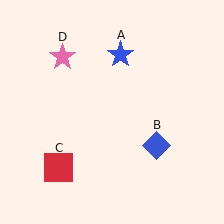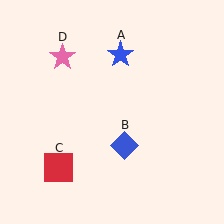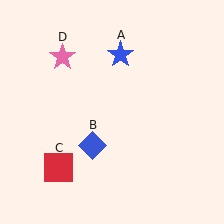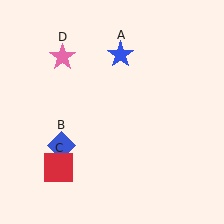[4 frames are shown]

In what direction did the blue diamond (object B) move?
The blue diamond (object B) moved left.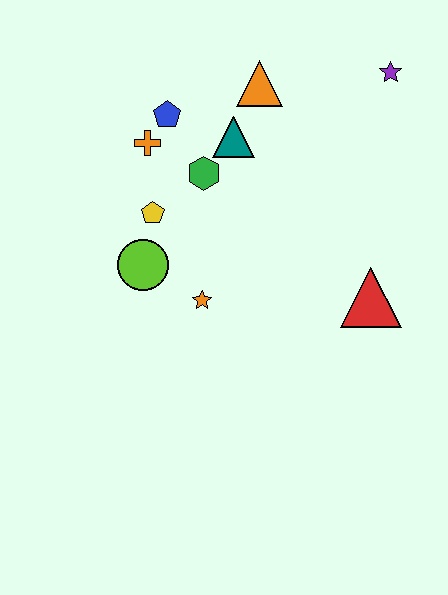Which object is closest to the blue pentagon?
The orange cross is closest to the blue pentagon.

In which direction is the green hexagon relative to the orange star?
The green hexagon is above the orange star.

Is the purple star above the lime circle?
Yes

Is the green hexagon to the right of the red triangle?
No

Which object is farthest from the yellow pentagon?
The purple star is farthest from the yellow pentagon.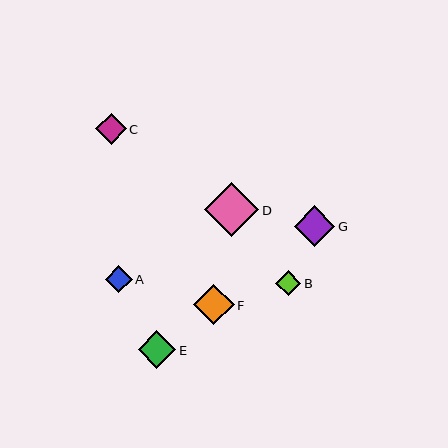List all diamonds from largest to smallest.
From largest to smallest: D, F, G, E, C, A, B.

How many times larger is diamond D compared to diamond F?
Diamond D is approximately 1.3 times the size of diamond F.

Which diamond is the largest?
Diamond D is the largest with a size of approximately 54 pixels.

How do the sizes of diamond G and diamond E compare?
Diamond G and diamond E are approximately the same size.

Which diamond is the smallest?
Diamond B is the smallest with a size of approximately 25 pixels.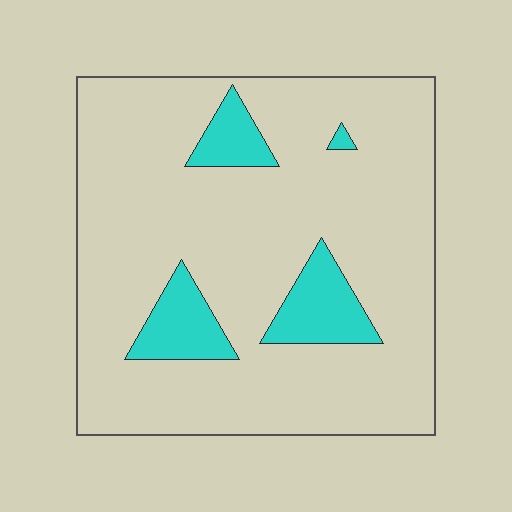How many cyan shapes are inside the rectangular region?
4.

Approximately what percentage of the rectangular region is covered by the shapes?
Approximately 15%.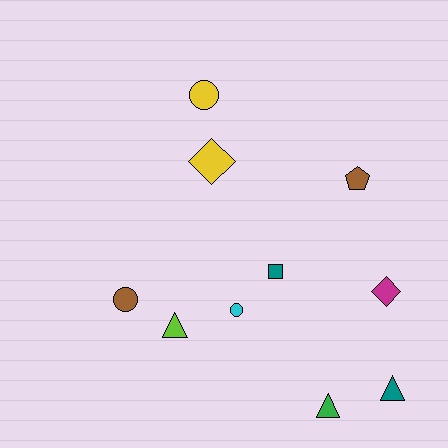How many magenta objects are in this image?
There is 1 magenta object.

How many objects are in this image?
There are 10 objects.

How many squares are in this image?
There is 1 square.